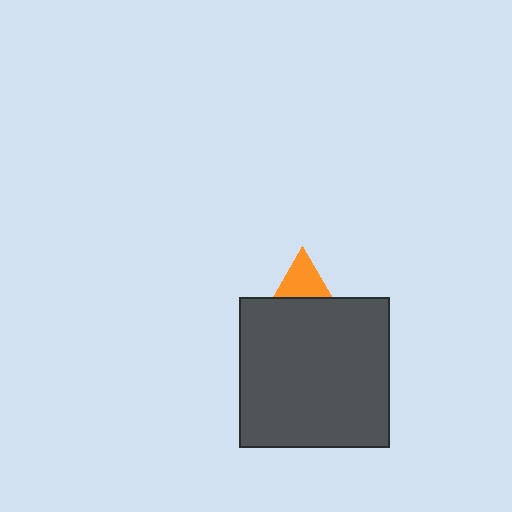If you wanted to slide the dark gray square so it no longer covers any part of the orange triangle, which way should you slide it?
Slide it down — that is the most direct way to separate the two shapes.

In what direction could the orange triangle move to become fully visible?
The orange triangle could move up. That would shift it out from behind the dark gray square entirely.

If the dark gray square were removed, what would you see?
You would see the complete orange triangle.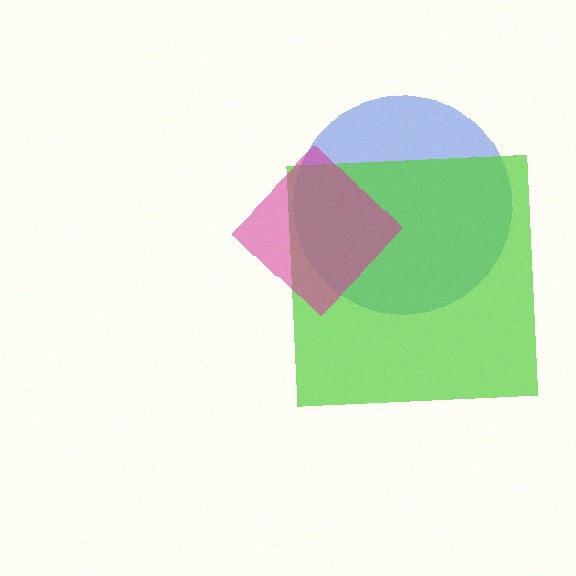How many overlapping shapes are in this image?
There are 3 overlapping shapes in the image.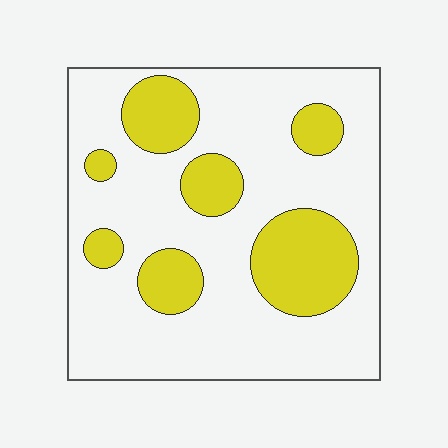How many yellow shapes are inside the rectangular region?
7.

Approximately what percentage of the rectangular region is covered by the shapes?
Approximately 25%.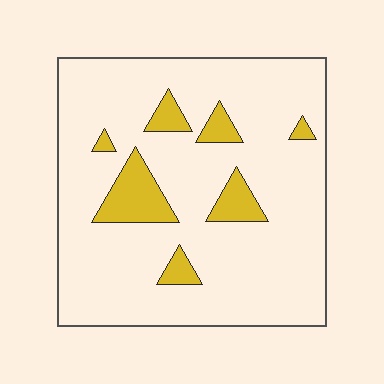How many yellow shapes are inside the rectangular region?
7.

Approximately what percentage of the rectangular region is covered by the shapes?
Approximately 15%.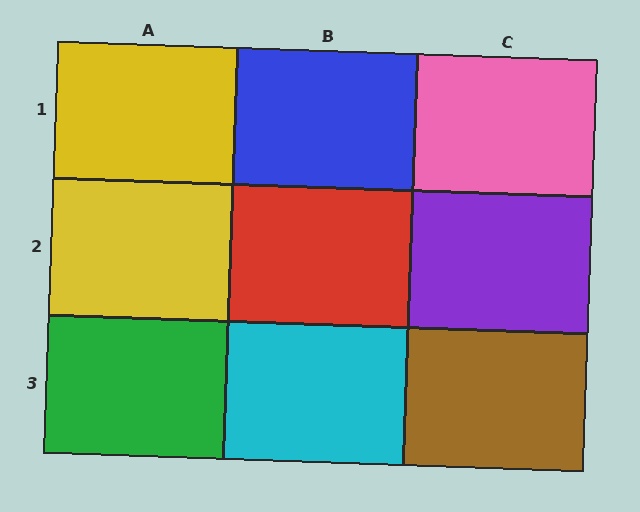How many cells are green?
1 cell is green.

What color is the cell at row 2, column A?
Yellow.